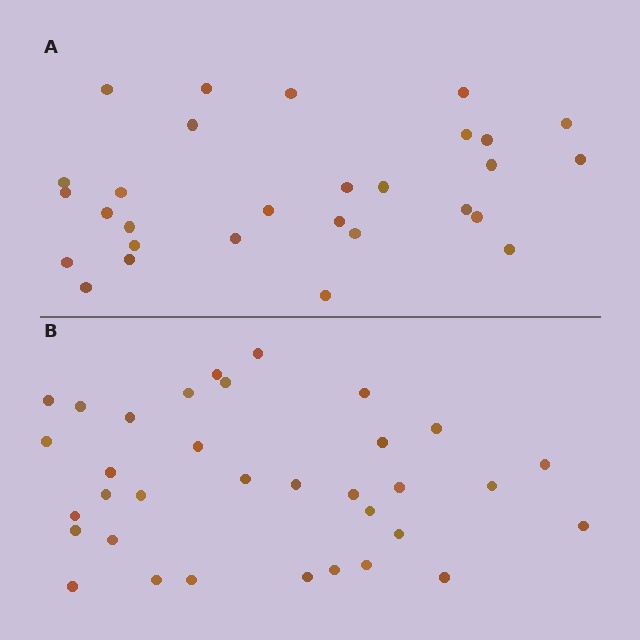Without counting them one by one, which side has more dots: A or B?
Region B (the bottom region) has more dots.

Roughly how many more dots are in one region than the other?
Region B has about 5 more dots than region A.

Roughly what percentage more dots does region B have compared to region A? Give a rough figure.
About 15% more.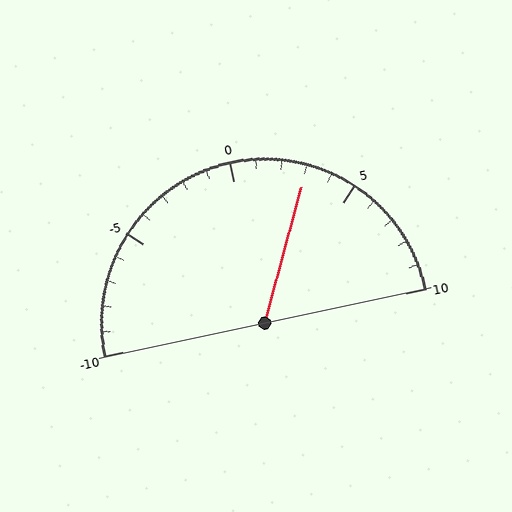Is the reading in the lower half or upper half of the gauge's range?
The reading is in the upper half of the range (-10 to 10).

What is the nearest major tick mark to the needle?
The nearest major tick mark is 5.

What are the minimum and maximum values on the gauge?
The gauge ranges from -10 to 10.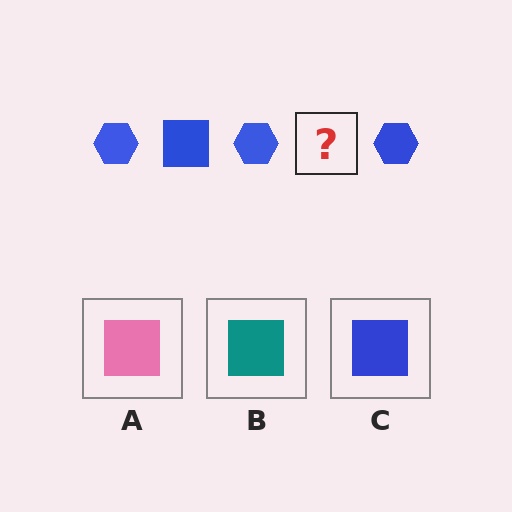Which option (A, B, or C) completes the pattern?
C.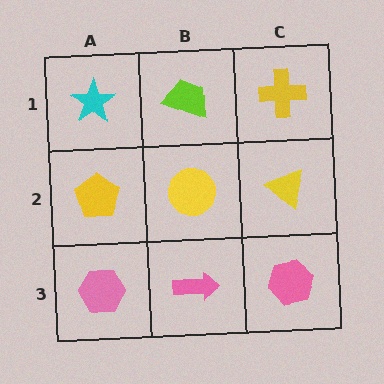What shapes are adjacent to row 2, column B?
A lime trapezoid (row 1, column B), a pink arrow (row 3, column B), a yellow pentagon (row 2, column A), a yellow triangle (row 2, column C).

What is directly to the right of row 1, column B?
A yellow cross.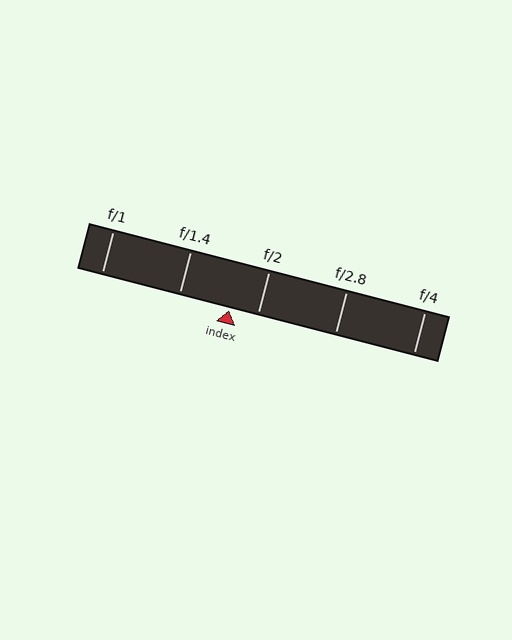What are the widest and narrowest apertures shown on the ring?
The widest aperture shown is f/1 and the narrowest is f/4.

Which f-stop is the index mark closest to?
The index mark is closest to f/2.